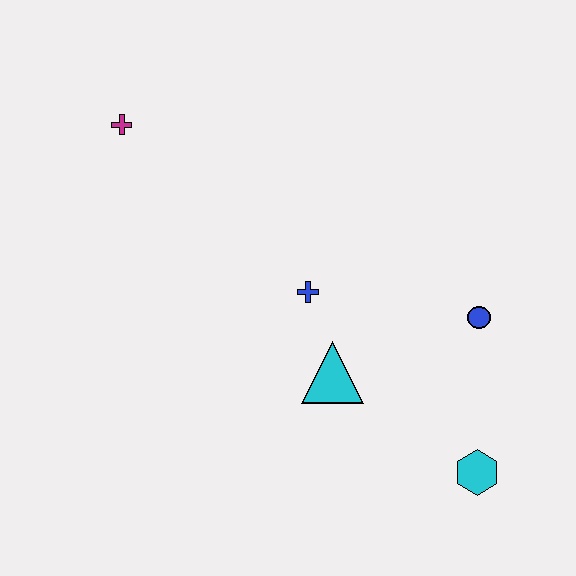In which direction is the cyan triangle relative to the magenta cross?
The cyan triangle is below the magenta cross.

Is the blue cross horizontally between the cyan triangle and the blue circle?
No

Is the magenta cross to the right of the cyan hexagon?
No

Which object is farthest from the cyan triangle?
The magenta cross is farthest from the cyan triangle.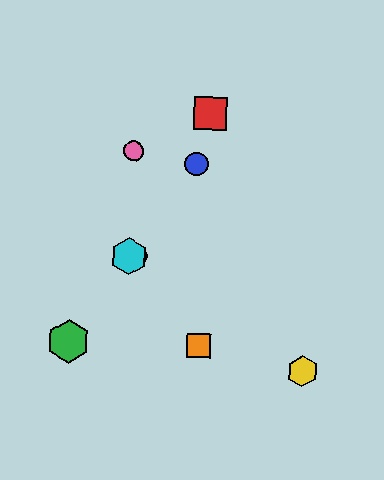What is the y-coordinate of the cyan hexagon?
The cyan hexagon is at y≈256.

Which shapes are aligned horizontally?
The purple circle, the cyan hexagon are aligned horizontally.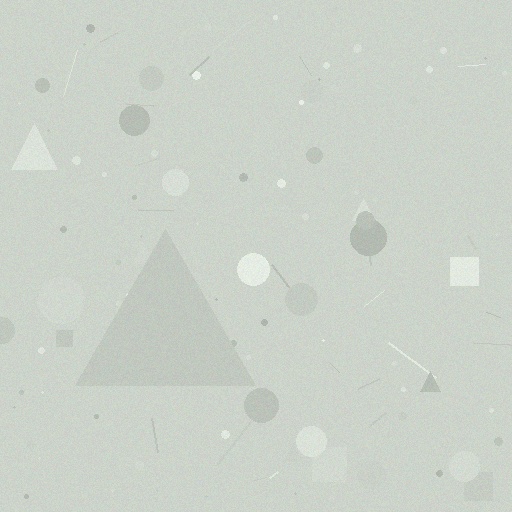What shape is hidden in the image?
A triangle is hidden in the image.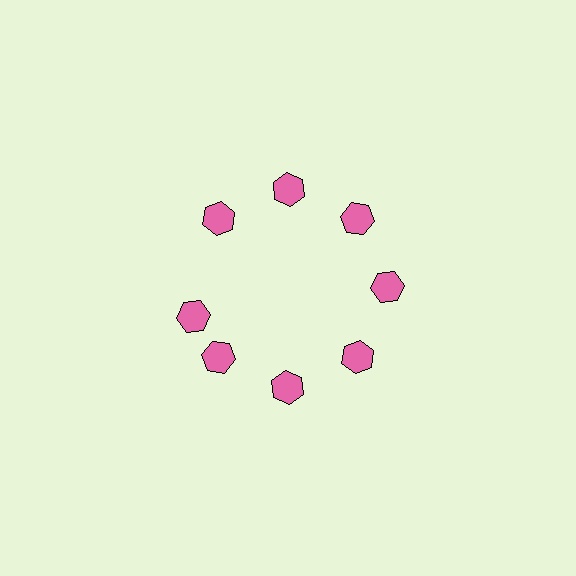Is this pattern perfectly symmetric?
No. The 8 pink hexagons are arranged in a ring, but one element near the 9 o'clock position is rotated out of alignment along the ring, breaking the 8-fold rotational symmetry.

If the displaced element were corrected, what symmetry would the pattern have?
It would have 8-fold rotational symmetry — the pattern would map onto itself every 45 degrees.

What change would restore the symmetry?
The symmetry would be restored by rotating it back into even spacing with its neighbors so that all 8 hexagons sit at equal angles and equal distance from the center.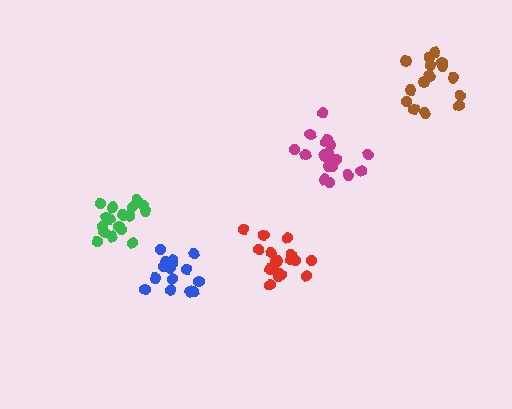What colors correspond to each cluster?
The clusters are colored: blue, green, brown, magenta, red.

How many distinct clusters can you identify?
There are 5 distinct clusters.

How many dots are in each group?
Group 1: 15 dots, Group 2: 18 dots, Group 3: 15 dots, Group 4: 19 dots, Group 5: 19 dots (86 total).